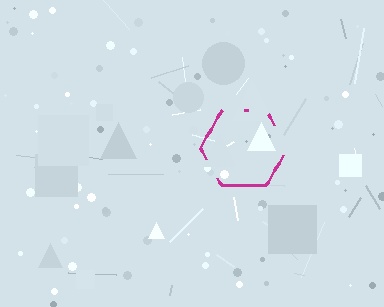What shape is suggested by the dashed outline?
The dashed outline suggests a hexagon.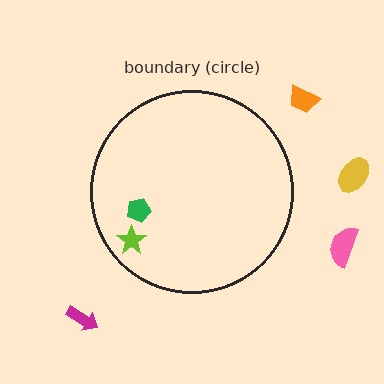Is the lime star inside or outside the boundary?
Inside.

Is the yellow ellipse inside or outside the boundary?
Outside.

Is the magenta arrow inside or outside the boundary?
Outside.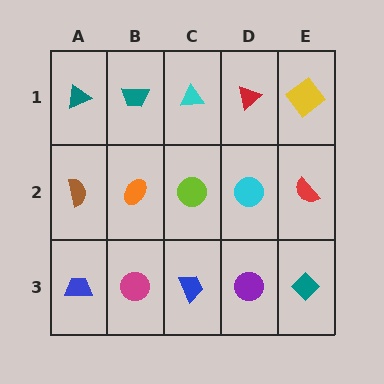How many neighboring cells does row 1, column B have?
3.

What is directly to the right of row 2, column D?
A red semicircle.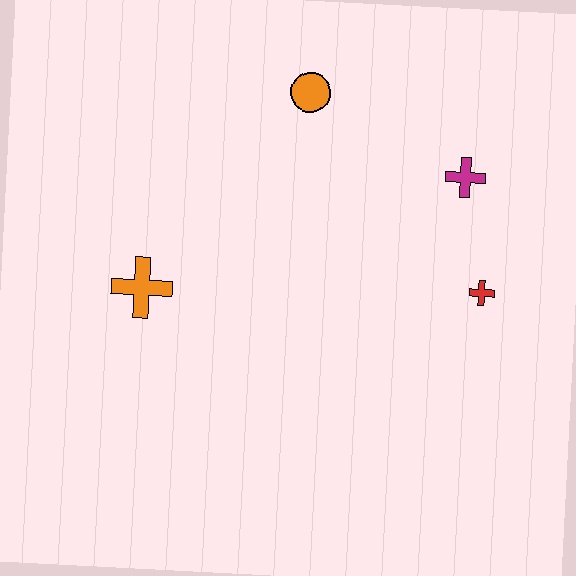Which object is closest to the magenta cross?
The red cross is closest to the magenta cross.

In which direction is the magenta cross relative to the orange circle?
The magenta cross is to the right of the orange circle.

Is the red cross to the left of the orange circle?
No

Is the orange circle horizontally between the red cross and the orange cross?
Yes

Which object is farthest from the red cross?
The orange cross is farthest from the red cross.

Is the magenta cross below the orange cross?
No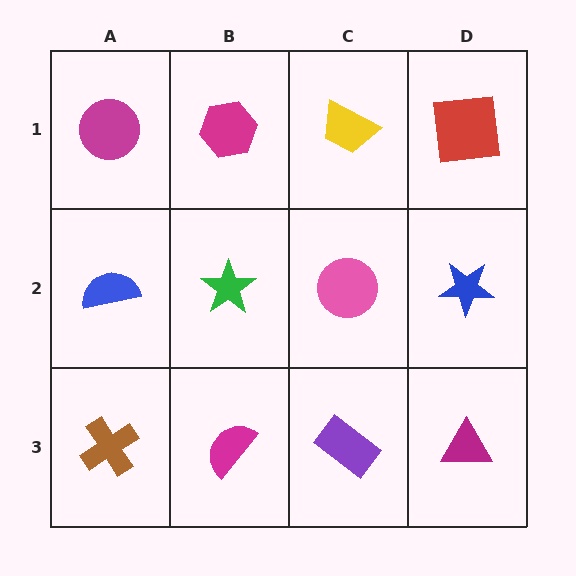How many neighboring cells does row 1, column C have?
3.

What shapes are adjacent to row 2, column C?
A yellow trapezoid (row 1, column C), a purple rectangle (row 3, column C), a green star (row 2, column B), a blue star (row 2, column D).